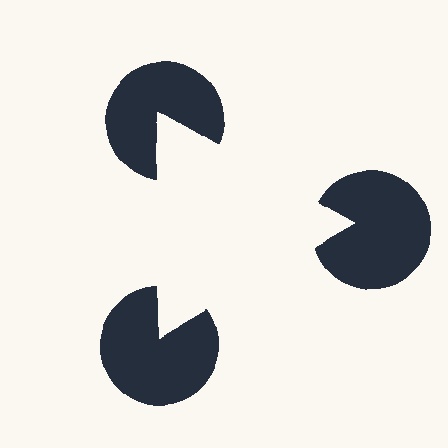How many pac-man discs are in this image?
There are 3 — one at each vertex of the illusory triangle.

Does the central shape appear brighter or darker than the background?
It typically appears slightly brighter than the background, even though no actual brightness change is drawn.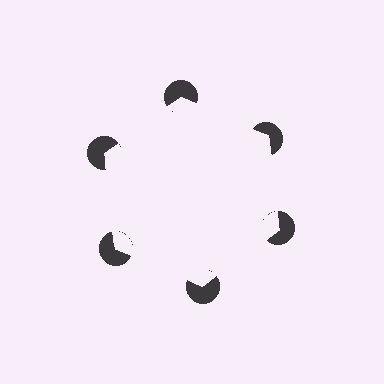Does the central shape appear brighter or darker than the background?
It typically appears slightly brighter than the background, even though no actual brightness change is drawn.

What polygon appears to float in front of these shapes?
An illusory hexagon — its edges are inferred from the aligned wedge cuts in the pac-man discs, not physically drawn.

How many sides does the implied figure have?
6 sides.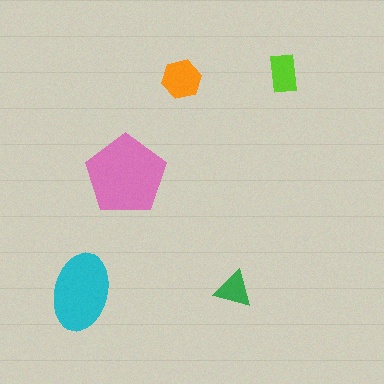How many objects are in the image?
There are 5 objects in the image.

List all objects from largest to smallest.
The pink pentagon, the cyan ellipse, the orange hexagon, the lime rectangle, the green triangle.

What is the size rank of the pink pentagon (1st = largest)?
1st.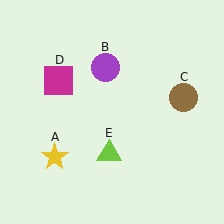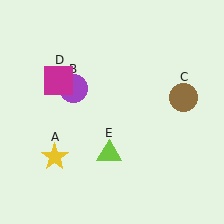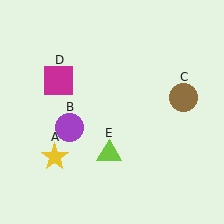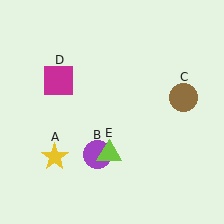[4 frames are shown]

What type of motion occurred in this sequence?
The purple circle (object B) rotated counterclockwise around the center of the scene.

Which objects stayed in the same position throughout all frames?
Yellow star (object A) and brown circle (object C) and magenta square (object D) and lime triangle (object E) remained stationary.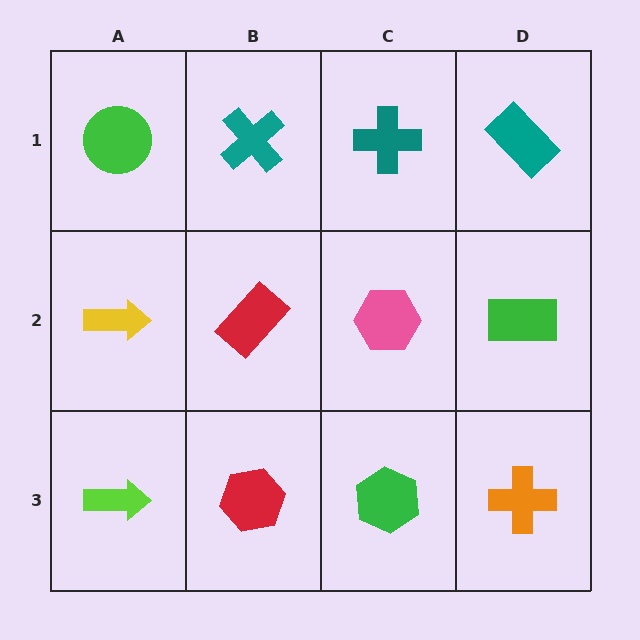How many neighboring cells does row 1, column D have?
2.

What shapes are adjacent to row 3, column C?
A pink hexagon (row 2, column C), a red hexagon (row 3, column B), an orange cross (row 3, column D).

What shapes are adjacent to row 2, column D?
A teal rectangle (row 1, column D), an orange cross (row 3, column D), a pink hexagon (row 2, column C).